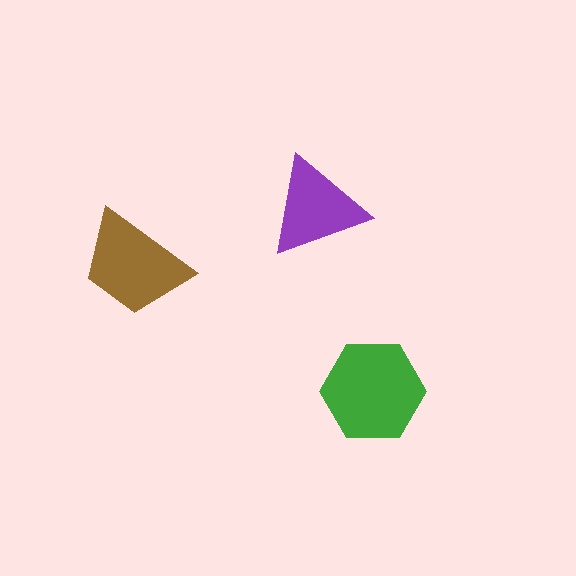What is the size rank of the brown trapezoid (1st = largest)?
2nd.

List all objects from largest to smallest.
The green hexagon, the brown trapezoid, the purple triangle.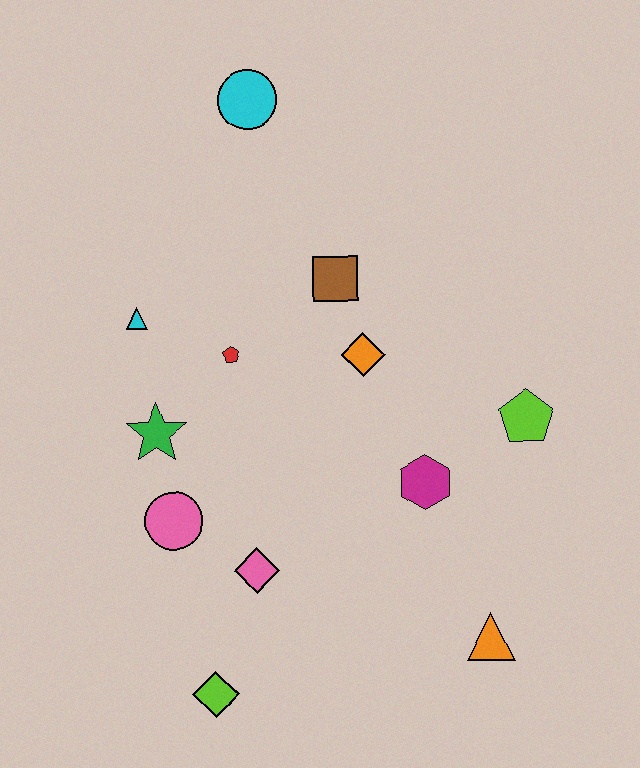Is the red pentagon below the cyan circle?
Yes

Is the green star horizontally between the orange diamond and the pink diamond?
No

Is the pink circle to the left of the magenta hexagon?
Yes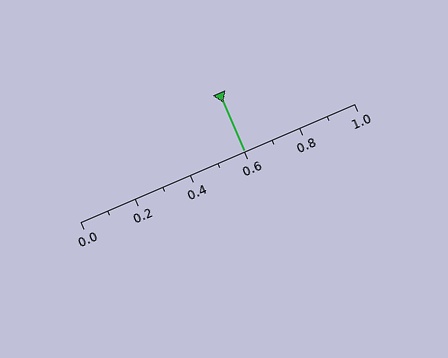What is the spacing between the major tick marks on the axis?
The major ticks are spaced 0.2 apart.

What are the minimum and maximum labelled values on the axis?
The axis runs from 0.0 to 1.0.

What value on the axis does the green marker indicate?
The marker indicates approximately 0.6.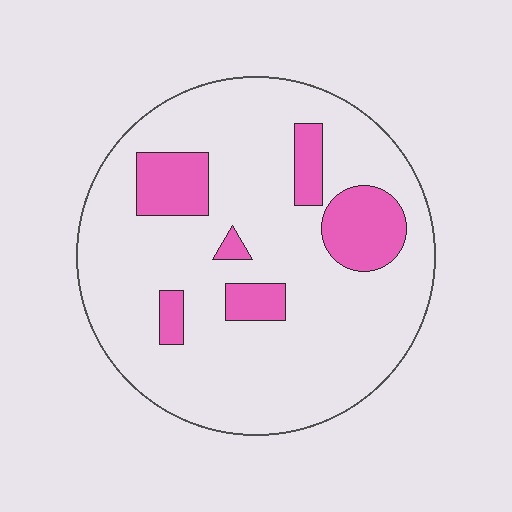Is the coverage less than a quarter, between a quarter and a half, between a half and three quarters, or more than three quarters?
Less than a quarter.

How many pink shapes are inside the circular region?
6.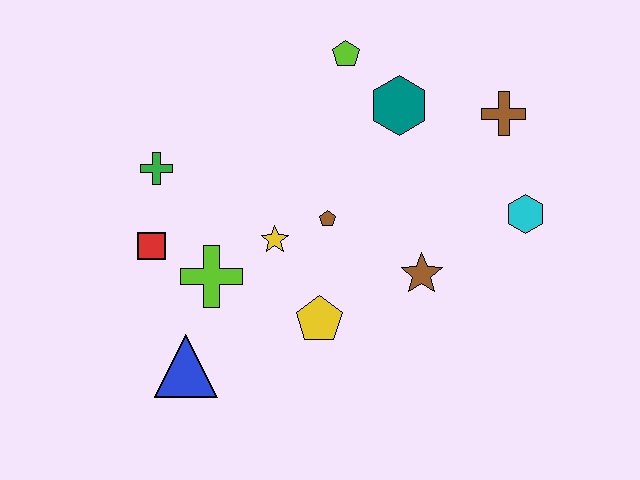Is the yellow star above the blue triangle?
Yes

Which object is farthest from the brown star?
The green cross is farthest from the brown star.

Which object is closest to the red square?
The lime cross is closest to the red square.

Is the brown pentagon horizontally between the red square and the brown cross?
Yes